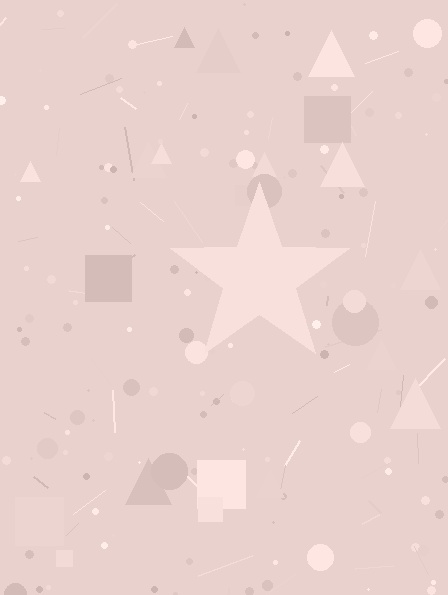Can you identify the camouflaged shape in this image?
The camouflaged shape is a star.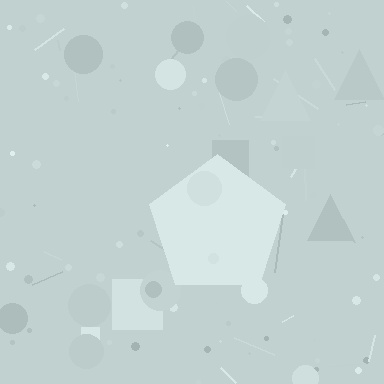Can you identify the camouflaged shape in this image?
The camouflaged shape is a pentagon.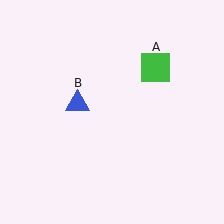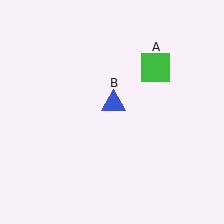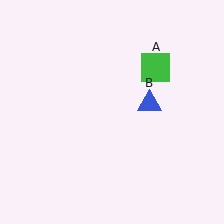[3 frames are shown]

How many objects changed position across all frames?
1 object changed position: blue triangle (object B).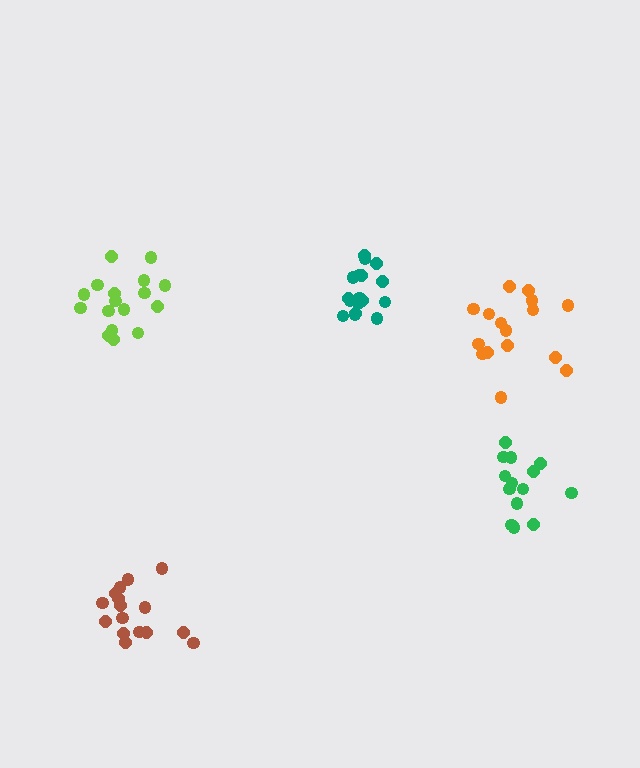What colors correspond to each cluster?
The clusters are colored: orange, teal, lime, brown, green.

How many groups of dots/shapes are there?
There are 5 groups.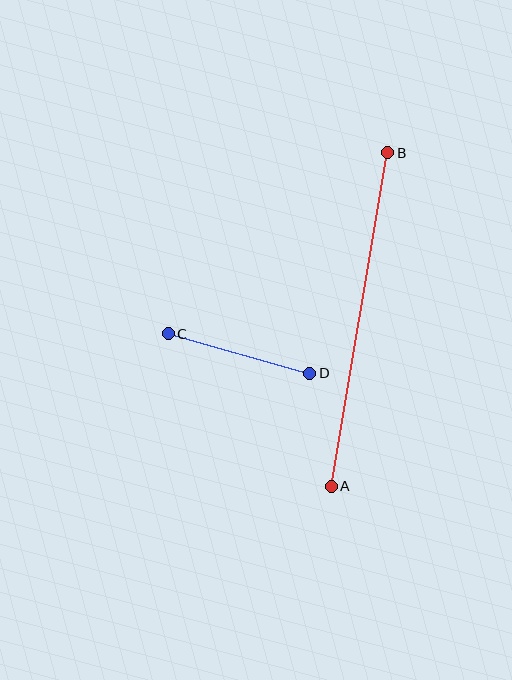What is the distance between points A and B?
The distance is approximately 338 pixels.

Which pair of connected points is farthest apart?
Points A and B are farthest apart.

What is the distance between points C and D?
The distance is approximately 147 pixels.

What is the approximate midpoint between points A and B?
The midpoint is at approximately (360, 320) pixels.